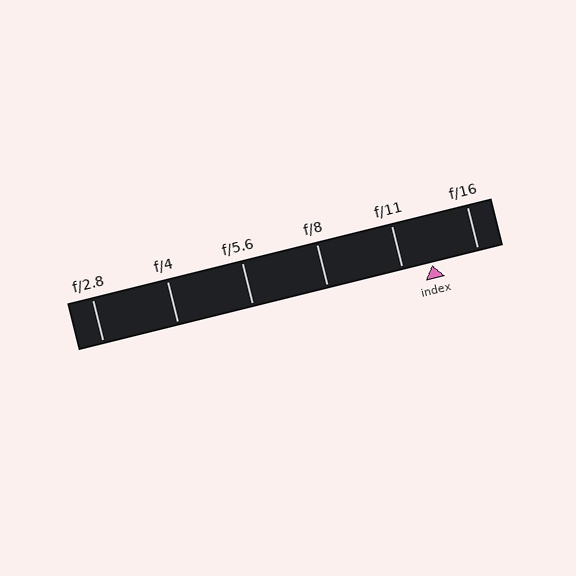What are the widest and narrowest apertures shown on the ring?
The widest aperture shown is f/2.8 and the narrowest is f/16.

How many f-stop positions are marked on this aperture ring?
There are 6 f-stop positions marked.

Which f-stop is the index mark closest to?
The index mark is closest to f/11.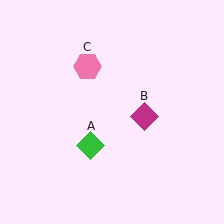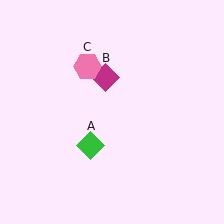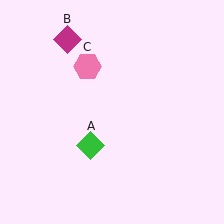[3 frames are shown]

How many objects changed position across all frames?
1 object changed position: magenta diamond (object B).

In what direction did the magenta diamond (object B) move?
The magenta diamond (object B) moved up and to the left.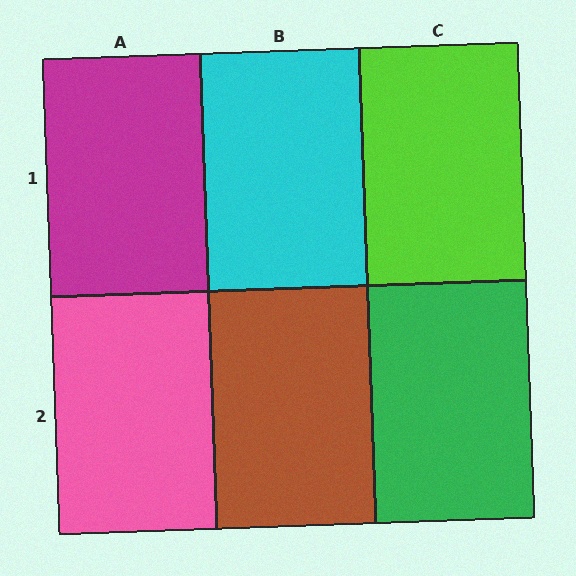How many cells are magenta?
1 cell is magenta.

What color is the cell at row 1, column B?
Cyan.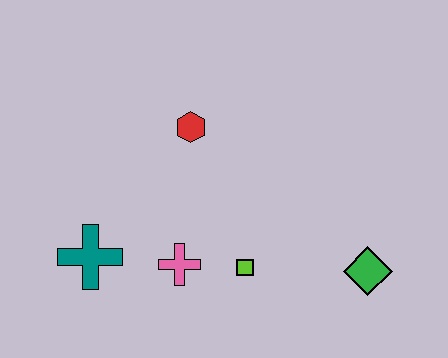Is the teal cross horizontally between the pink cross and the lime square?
No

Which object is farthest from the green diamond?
The teal cross is farthest from the green diamond.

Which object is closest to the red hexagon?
The pink cross is closest to the red hexagon.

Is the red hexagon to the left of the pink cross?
No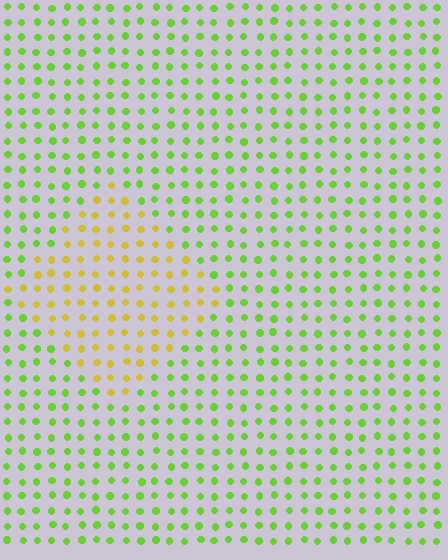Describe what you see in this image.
The image is filled with small lime elements in a uniform arrangement. A diamond-shaped region is visible where the elements are tinted to a slightly different hue, forming a subtle color boundary.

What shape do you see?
I see a diamond.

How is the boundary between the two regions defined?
The boundary is defined purely by a slight shift in hue (about 47 degrees). Spacing, size, and orientation are identical on both sides.